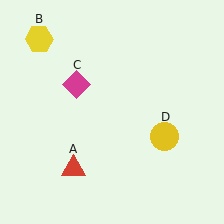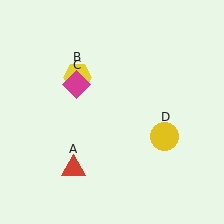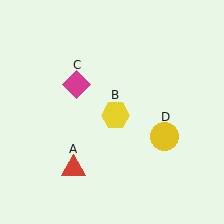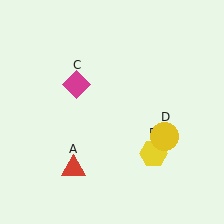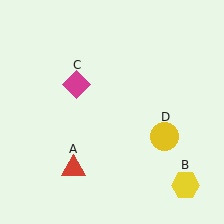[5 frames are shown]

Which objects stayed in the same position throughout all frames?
Red triangle (object A) and magenta diamond (object C) and yellow circle (object D) remained stationary.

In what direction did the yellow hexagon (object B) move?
The yellow hexagon (object B) moved down and to the right.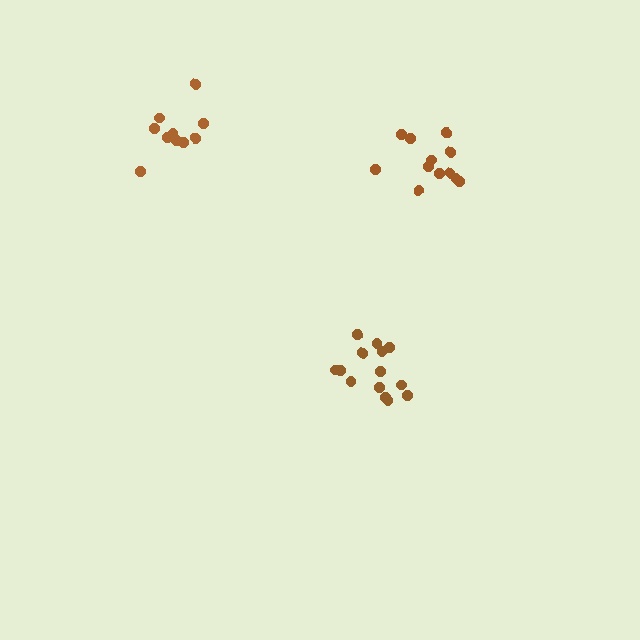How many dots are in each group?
Group 1: 14 dots, Group 2: 12 dots, Group 3: 10 dots (36 total).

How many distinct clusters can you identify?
There are 3 distinct clusters.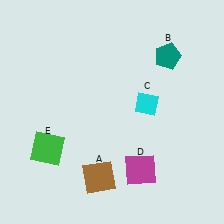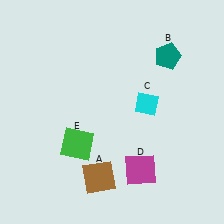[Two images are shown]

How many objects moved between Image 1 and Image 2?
1 object moved between the two images.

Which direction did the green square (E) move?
The green square (E) moved right.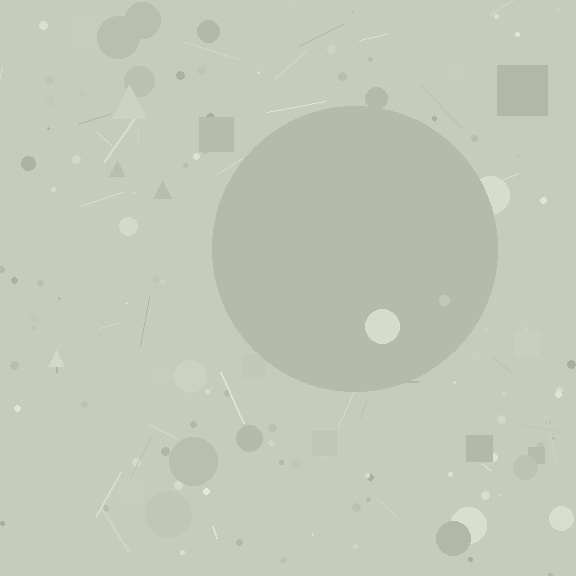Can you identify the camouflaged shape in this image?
The camouflaged shape is a circle.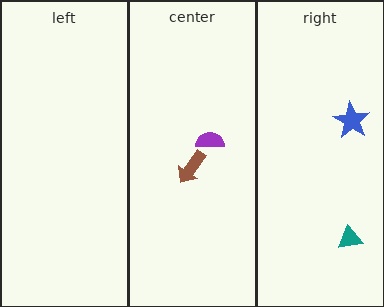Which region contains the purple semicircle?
The center region.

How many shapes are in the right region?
2.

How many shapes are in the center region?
2.